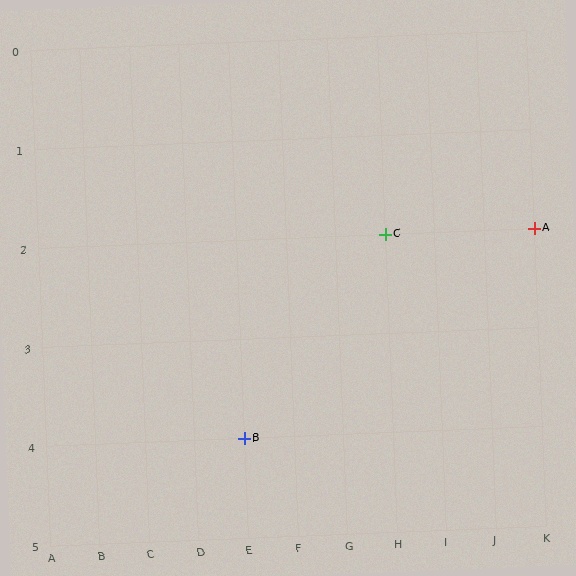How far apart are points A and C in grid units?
Points A and C are 3 columns apart.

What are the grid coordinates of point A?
Point A is at grid coordinates (K, 2).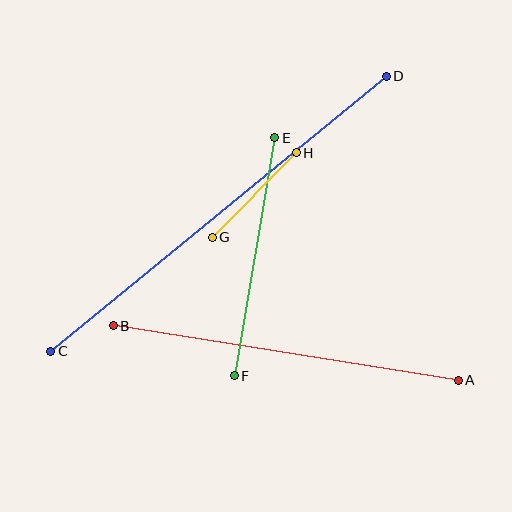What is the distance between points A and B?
The distance is approximately 349 pixels.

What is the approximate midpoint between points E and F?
The midpoint is at approximately (254, 257) pixels.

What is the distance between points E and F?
The distance is approximately 241 pixels.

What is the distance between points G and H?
The distance is approximately 119 pixels.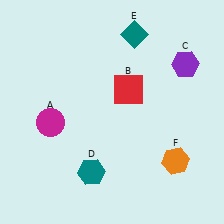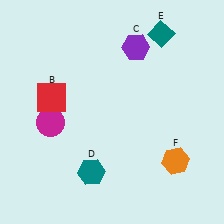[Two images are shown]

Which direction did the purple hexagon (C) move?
The purple hexagon (C) moved left.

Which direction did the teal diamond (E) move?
The teal diamond (E) moved right.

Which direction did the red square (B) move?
The red square (B) moved left.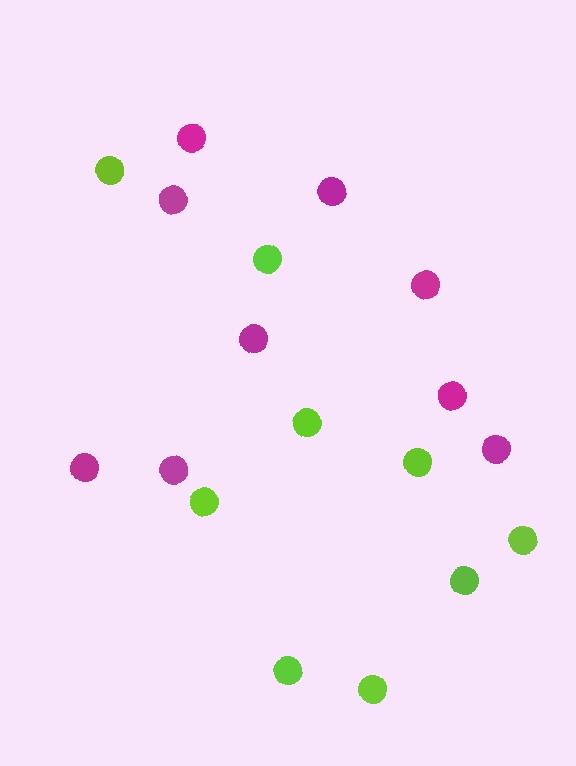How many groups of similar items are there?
There are 2 groups: one group of lime circles (9) and one group of magenta circles (9).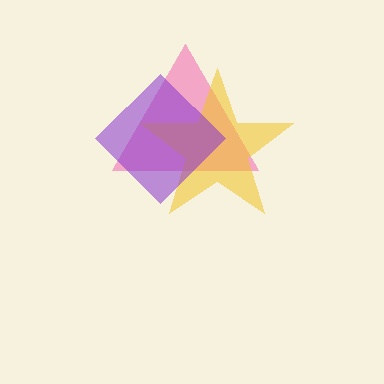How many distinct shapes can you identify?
There are 3 distinct shapes: a pink triangle, a yellow star, a purple diamond.